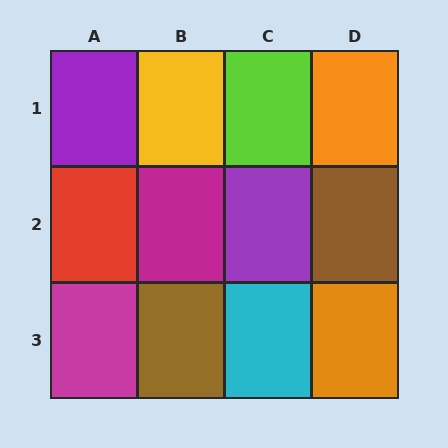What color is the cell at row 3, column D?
Orange.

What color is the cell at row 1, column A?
Purple.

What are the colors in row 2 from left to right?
Red, magenta, purple, brown.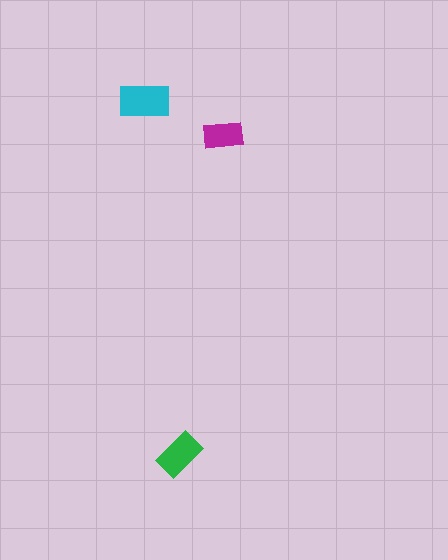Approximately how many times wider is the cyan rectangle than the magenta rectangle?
About 1.5 times wider.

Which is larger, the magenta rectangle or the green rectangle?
The green one.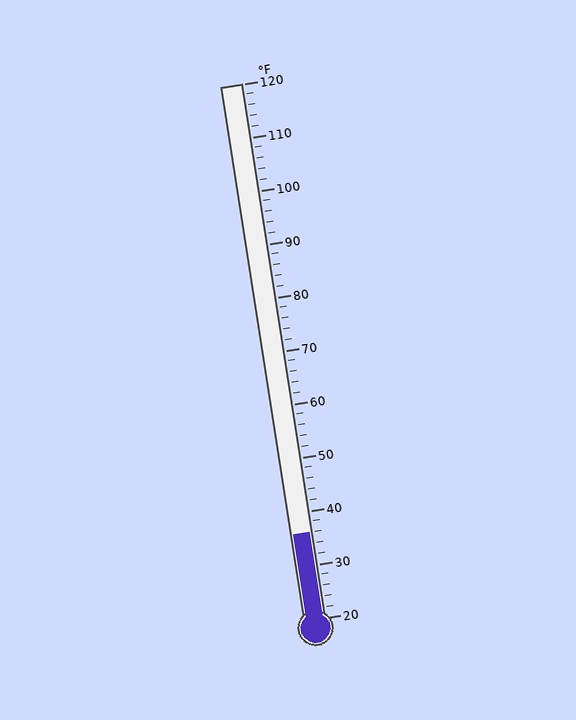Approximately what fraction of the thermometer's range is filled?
The thermometer is filled to approximately 15% of its range.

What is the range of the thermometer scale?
The thermometer scale ranges from 20°F to 120°F.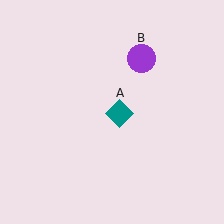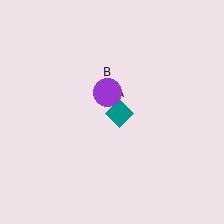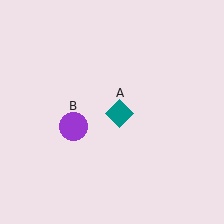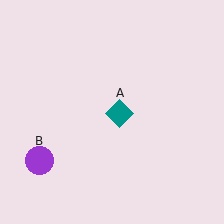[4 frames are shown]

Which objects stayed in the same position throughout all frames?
Teal diamond (object A) remained stationary.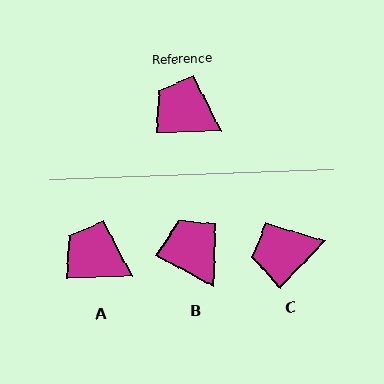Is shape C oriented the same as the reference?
No, it is off by about 45 degrees.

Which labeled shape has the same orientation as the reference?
A.